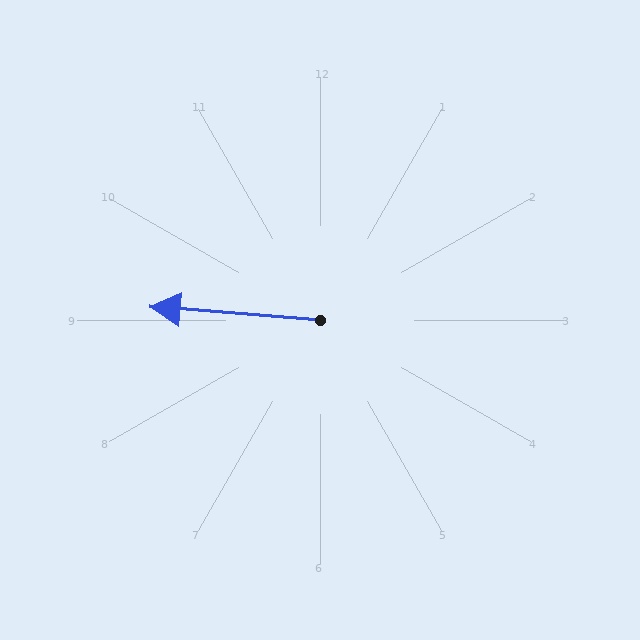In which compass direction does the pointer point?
West.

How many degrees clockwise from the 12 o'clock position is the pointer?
Approximately 274 degrees.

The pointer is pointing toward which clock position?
Roughly 9 o'clock.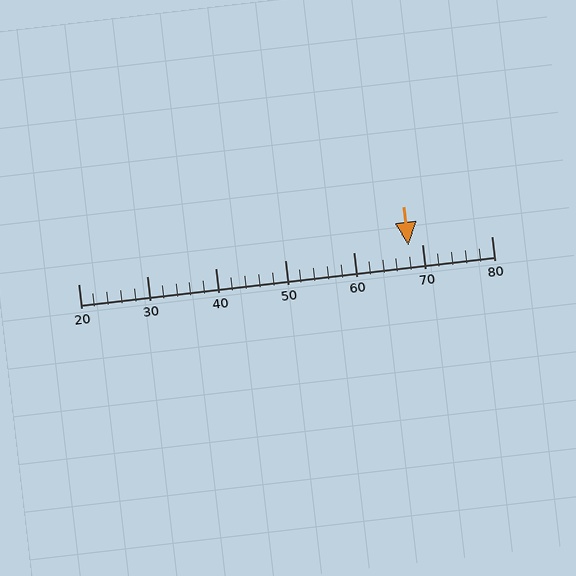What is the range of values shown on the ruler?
The ruler shows values from 20 to 80.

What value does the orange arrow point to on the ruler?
The orange arrow points to approximately 68.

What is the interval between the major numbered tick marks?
The major tick marks are spaced 10 units apart.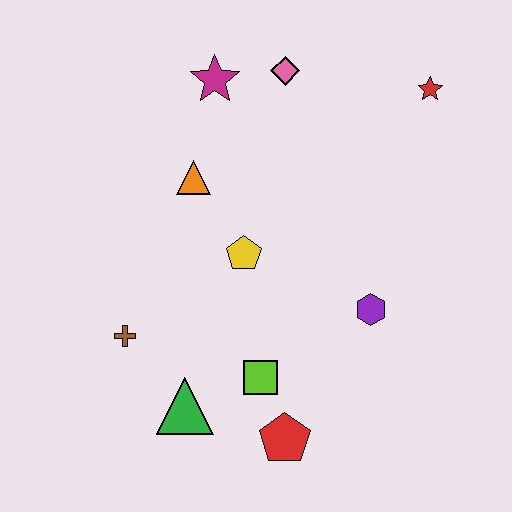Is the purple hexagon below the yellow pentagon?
Yes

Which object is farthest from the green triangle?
The red star is farthest from the green triangle.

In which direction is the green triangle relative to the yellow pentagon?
The green triangle is below the yellow pentagon.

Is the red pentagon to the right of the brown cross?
Yes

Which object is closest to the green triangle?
The lime square is closest to the green triangle.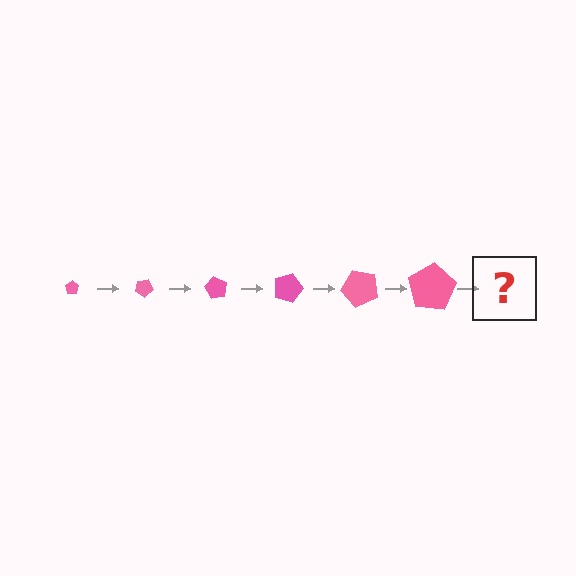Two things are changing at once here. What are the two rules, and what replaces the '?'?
The two rules are that the pentagon grows larger each step and it rotates 30 degrees each step. The '?' should be a pentagon, larger than the previous one and rotated 180 degrees from the start.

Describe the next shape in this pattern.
It should be a pentagon, larger than the previous one and rotated 180 degrees from the start.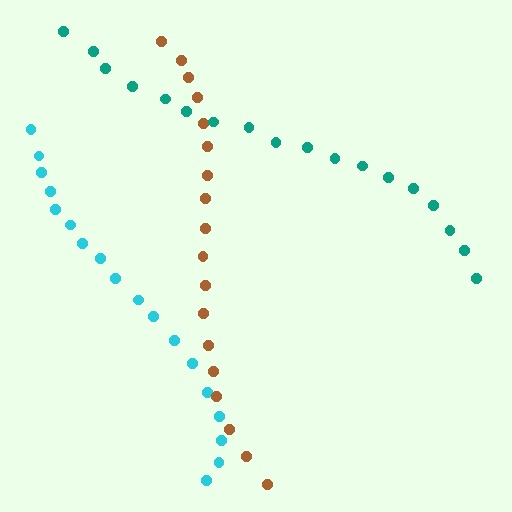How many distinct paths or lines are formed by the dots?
There are 3 distinct paths.